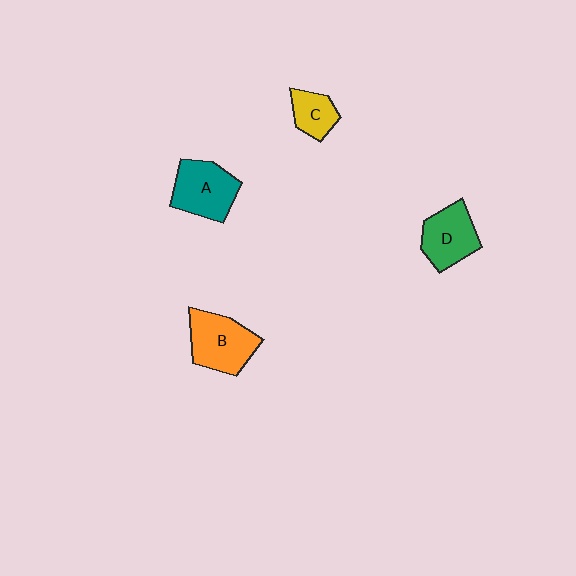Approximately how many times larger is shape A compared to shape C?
Approximately 1.8 times.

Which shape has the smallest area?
Shape C (yellow).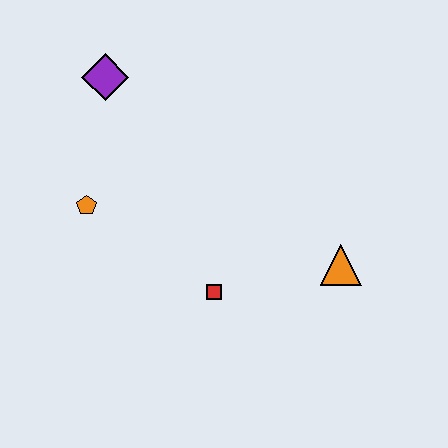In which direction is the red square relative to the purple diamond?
The red square is below the purple diamond.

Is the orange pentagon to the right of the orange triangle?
No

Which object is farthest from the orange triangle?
The purple diamond is farthest from the orange triangle.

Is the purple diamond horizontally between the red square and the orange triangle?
No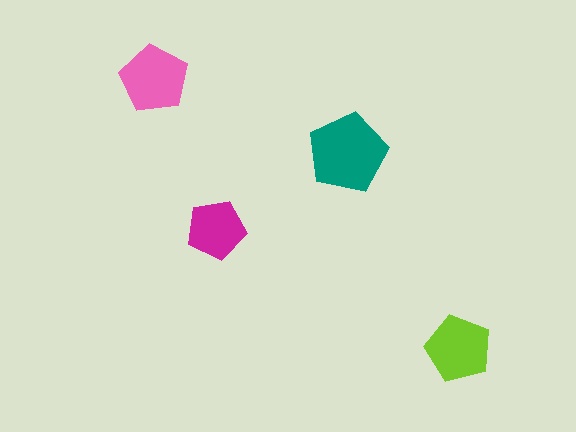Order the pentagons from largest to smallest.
the teal one, the pink one, the lime one, the magenta one.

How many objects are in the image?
There are 4 objects in the image.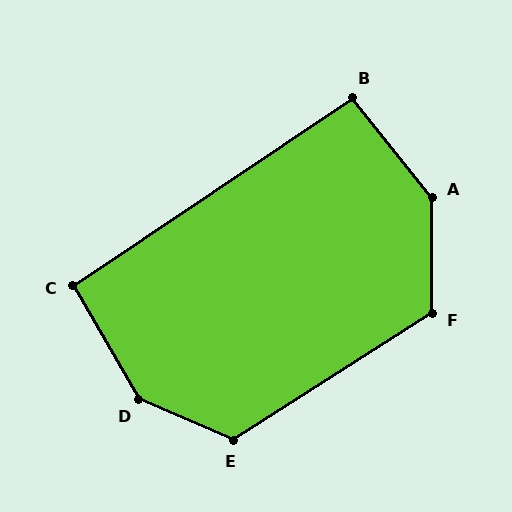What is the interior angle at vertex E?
Approximately 124 degrees (obtuse).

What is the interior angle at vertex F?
Approximately 122 degrees (obtuse).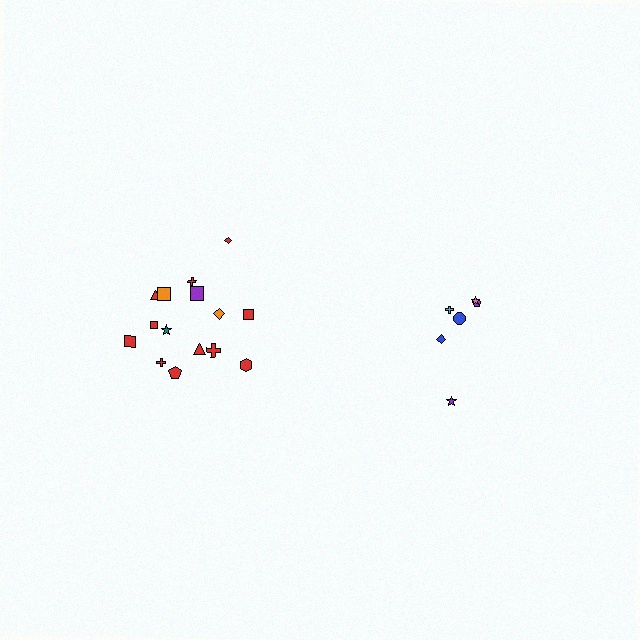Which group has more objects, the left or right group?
The left group.